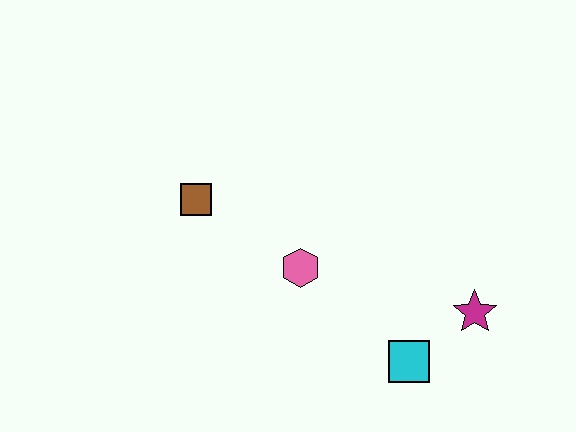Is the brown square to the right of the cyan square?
No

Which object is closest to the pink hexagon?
The brown square is closest to the pink hexagon.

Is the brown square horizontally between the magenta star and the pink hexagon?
No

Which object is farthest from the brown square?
The magenta star is farthest from the brown square.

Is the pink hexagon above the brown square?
No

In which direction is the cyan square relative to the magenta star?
The cyan square is to the left of the magenta star.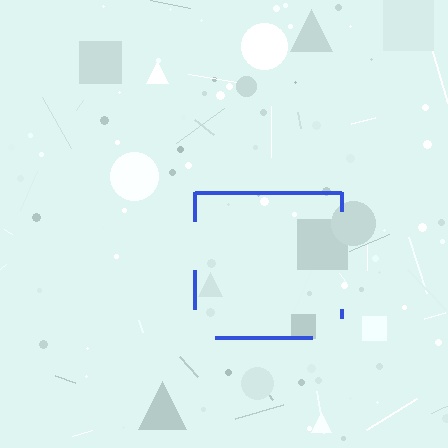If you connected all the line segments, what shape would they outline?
They would outline a square.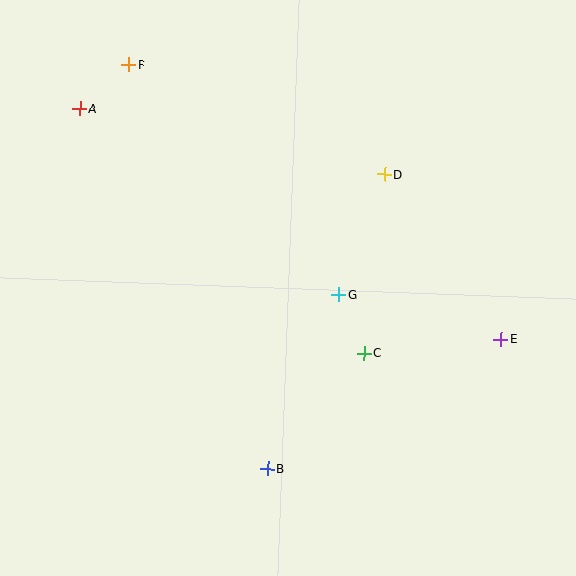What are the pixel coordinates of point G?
Point G is at (339, 295).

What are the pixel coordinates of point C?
Point C is at (364, 353).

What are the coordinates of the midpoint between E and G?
The midpoint between E and G is at (420, 317).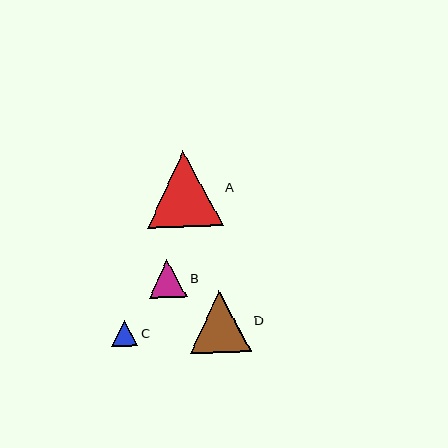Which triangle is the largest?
Triangle A is the largest with a size of approximately 76 pixels.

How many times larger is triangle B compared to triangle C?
Triangle B is approximately 1.5 times the size of triangle C.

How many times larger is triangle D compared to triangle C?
Triangle D is approximately 2.3 times the size of triangle C.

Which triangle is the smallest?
Triangle C is the smallest with a size of approximately 26 pixels.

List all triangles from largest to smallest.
From largest to smallest: A, D, B, C.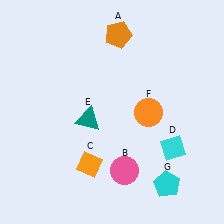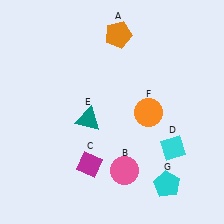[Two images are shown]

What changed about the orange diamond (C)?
In Image 1, C is orange. In Image 2, it changed to magenta.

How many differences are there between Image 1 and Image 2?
There is 1 difference between the two images.